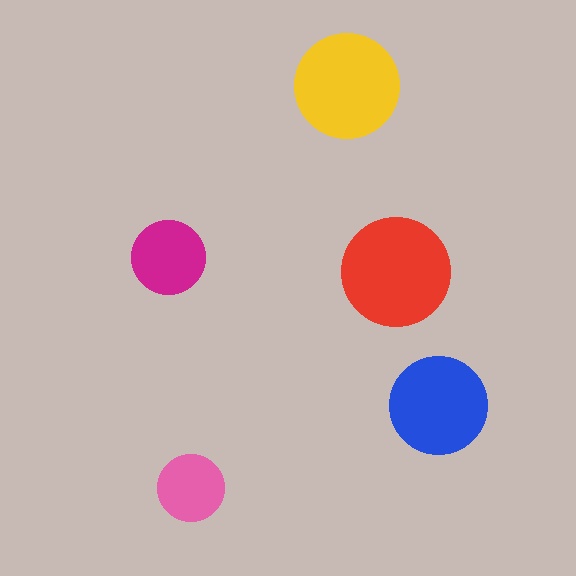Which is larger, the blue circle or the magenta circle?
The blue one.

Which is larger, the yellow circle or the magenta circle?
The yellow one.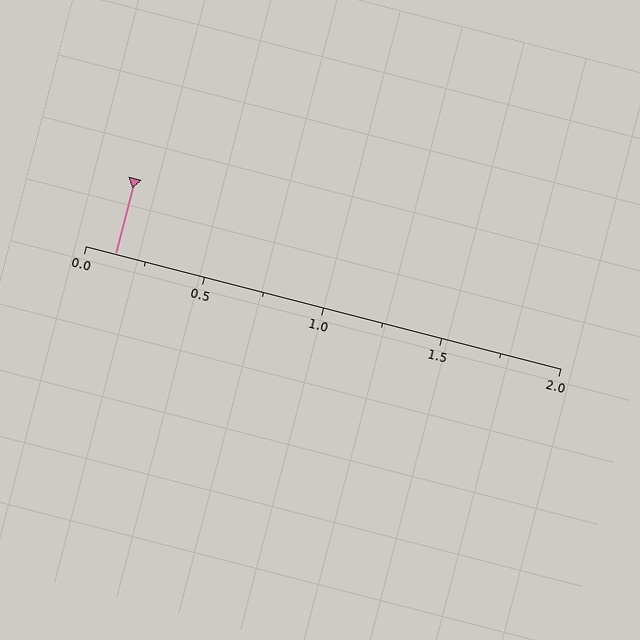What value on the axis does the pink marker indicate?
The marker indicates approximately 0.12.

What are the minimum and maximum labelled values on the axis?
The axis runs from 0.0 to 2.0.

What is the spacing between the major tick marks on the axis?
The major ticks are spaced 0.5 apart.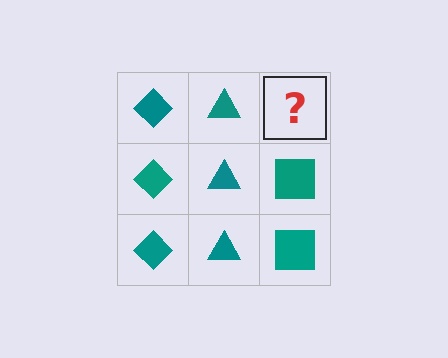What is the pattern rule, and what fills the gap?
The rule is that each column has a consistent shape. The gap should be filled with a teal square.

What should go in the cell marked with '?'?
The missing cell should contain a teal square.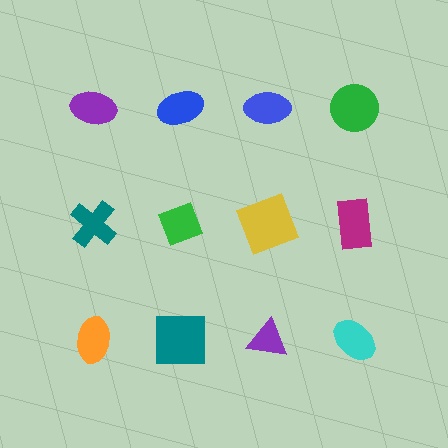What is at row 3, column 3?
A purple triangle.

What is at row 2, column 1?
A teal cross.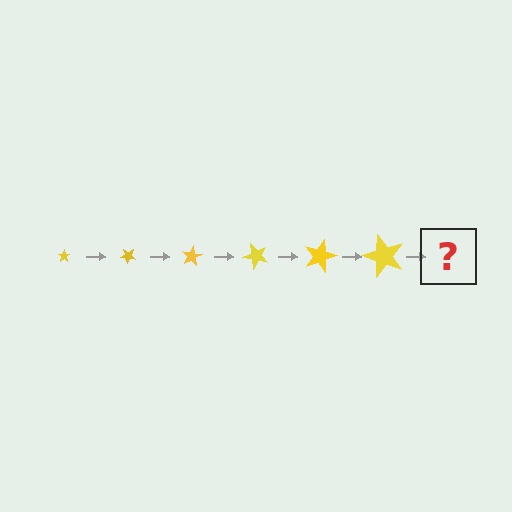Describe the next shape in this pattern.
It should be a star, larger than the previous one and rotated 240 degrees from the start.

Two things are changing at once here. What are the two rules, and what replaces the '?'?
The two rules are that the star grows larger each step and it rotates 40 degrees each step. The '?' should be a star, larger than the previous one and rotated 240 degrees from the start.